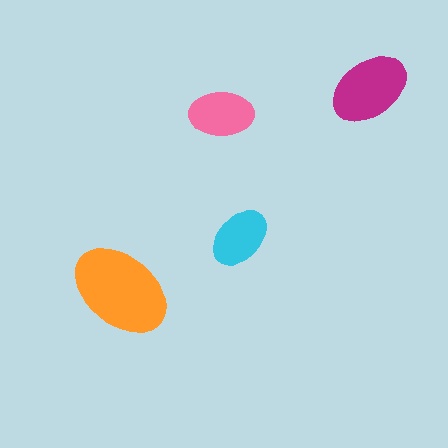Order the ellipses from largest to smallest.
the orange one, the magenta one, the pink one, the cyan one.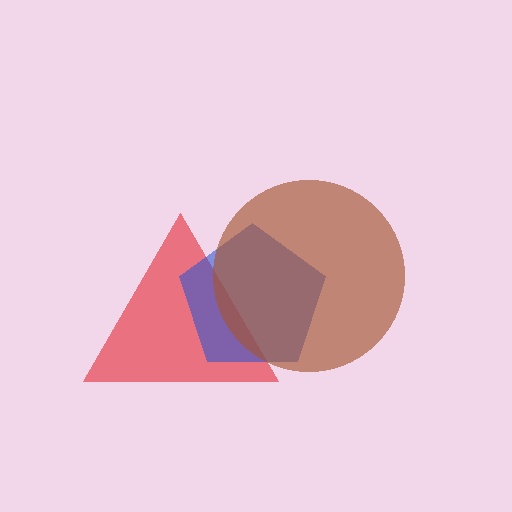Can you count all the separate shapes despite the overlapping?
Yes, there are 3 separate shapes.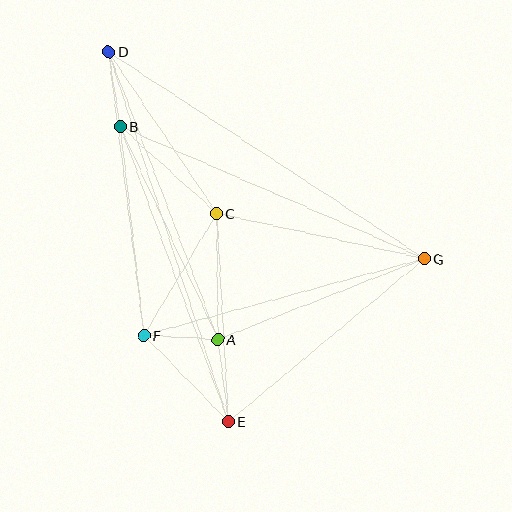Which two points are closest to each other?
Points A and F are closest to each other.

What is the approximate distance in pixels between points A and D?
The distance between A and D is approximately 308 pixels.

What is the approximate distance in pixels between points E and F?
The distance between E and F is approximately 121 pixels.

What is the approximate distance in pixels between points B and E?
The distance between B and E is approximately 314 pixels.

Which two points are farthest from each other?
Points D and E are farthest from each other.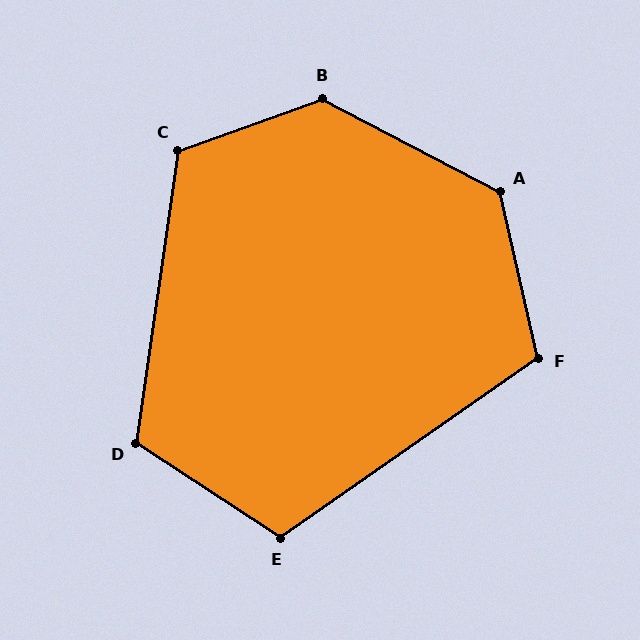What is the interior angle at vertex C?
Approximately 118 degrees (obtuse).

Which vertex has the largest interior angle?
B, at approximately 133 degrees.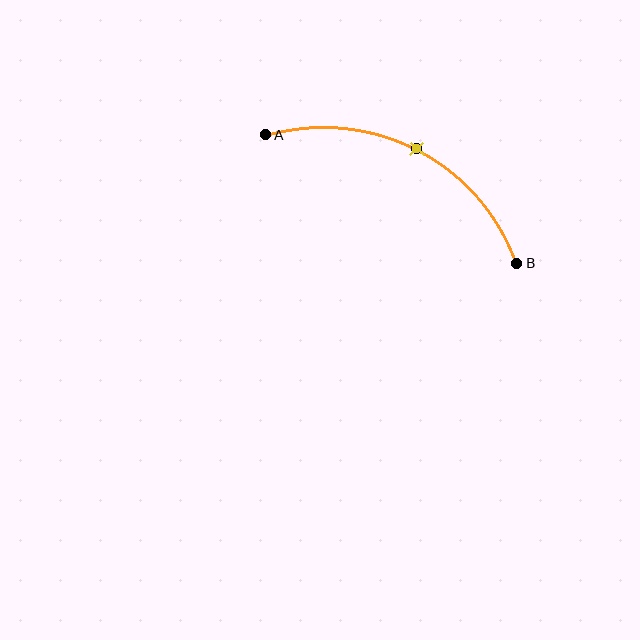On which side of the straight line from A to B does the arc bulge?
The arc bulges above the straight line connecting A and B.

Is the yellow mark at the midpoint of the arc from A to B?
Yes. The yellow mark lies on the arc at equal arc-length from both A and B — it is the arc midpoint.